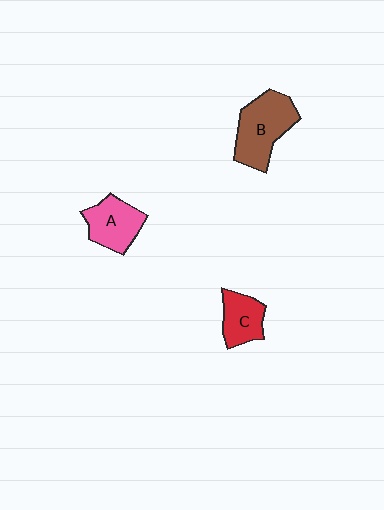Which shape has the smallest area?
Shape C (red).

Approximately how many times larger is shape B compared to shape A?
Approximately 1.4 times.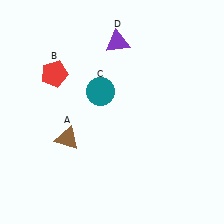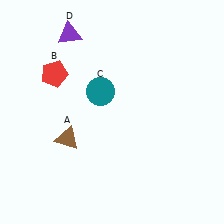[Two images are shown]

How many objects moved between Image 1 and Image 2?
1 object moved between the two images.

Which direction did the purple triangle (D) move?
The purple triangle (D) moved left.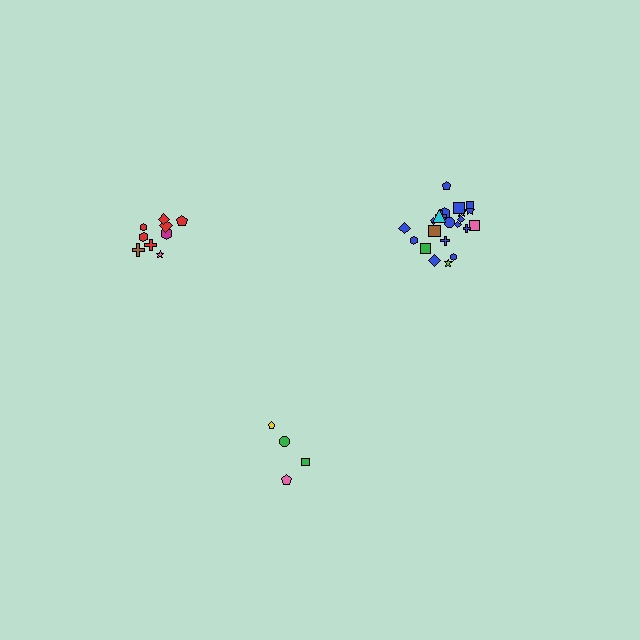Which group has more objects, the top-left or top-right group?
The top-right group.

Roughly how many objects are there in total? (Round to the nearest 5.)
Roughly 35 objects in total.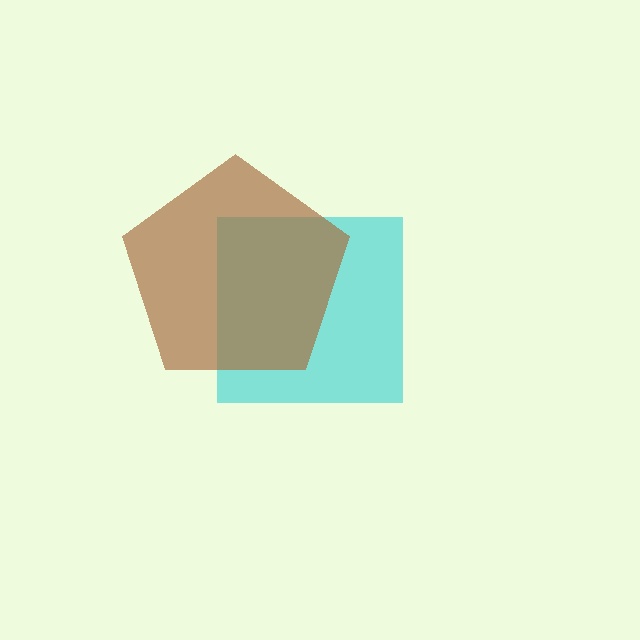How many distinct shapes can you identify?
There are 2 distinct shapes: a cyan square, a brown pentagon.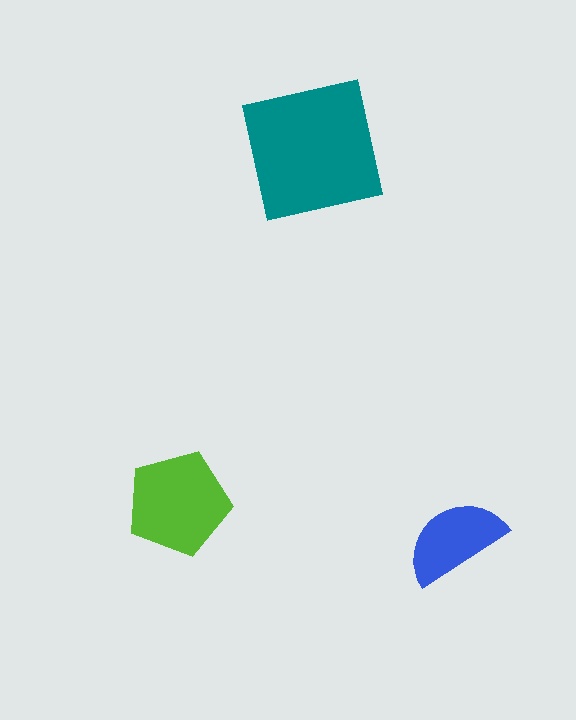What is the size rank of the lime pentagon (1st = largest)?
2nd.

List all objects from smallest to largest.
The blue semicircle, the lime pentagon, the teal square.